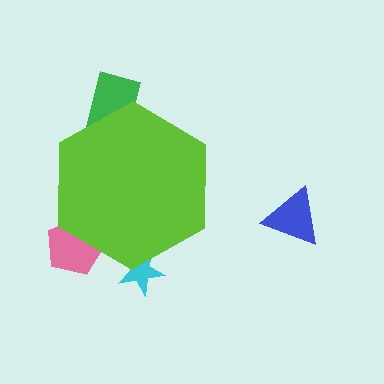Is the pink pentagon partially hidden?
Yes, the pink pentagon is partially hidden behind the lime hexagon.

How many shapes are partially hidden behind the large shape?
3 shapes are partially hidden.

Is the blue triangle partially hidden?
No, the blue triangle is fully visible.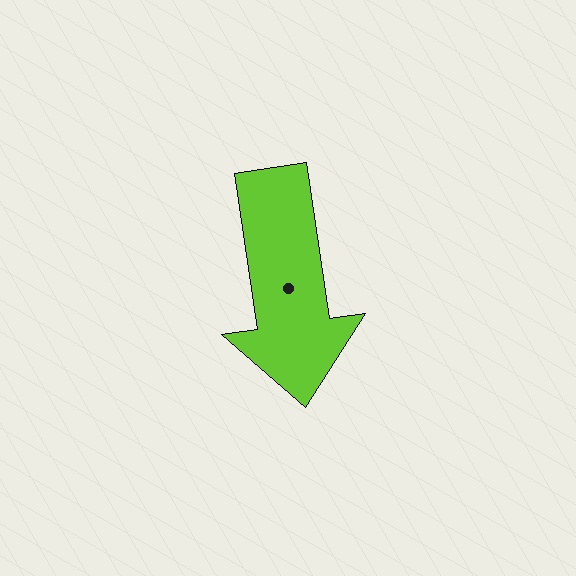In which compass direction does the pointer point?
South.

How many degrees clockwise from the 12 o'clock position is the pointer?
Approximately 172 degrees.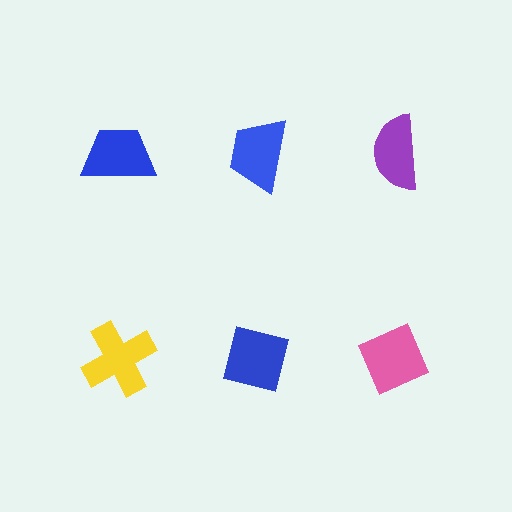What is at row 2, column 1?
A yellow cross.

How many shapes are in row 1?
3 shapes.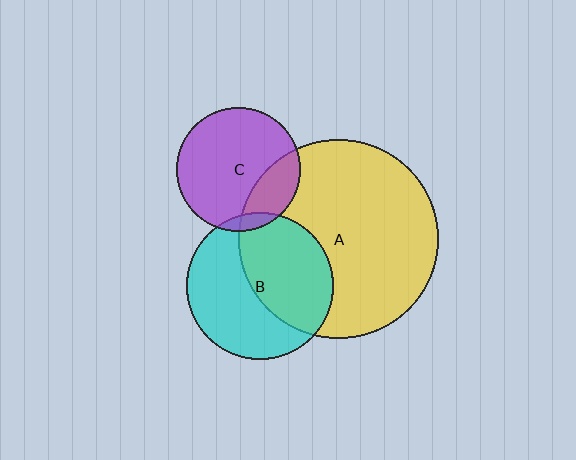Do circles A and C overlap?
Yes.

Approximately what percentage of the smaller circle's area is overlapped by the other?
Approximately 25%.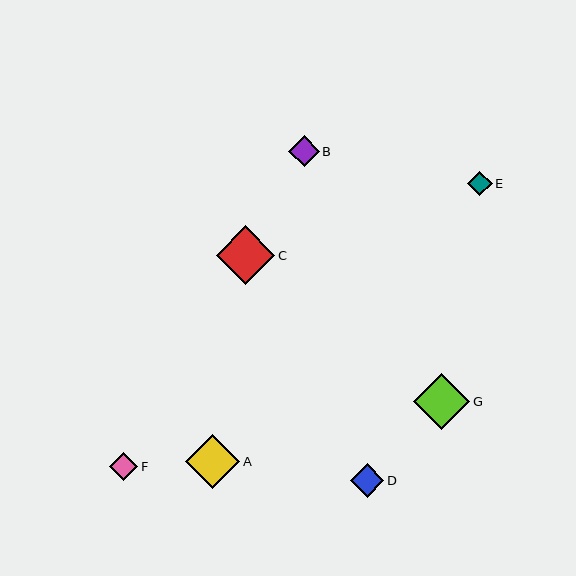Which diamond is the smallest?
Diamond E is the smallest with a size of approximately 24 pixels.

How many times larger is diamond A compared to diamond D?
Diamond A is approximately 1.6 times the size of diamond D.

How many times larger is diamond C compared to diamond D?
Diamond C is approximately 1.8 times the size of diamond D.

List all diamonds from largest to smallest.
From largest to smallest: C, G, A, D, B, F, E.